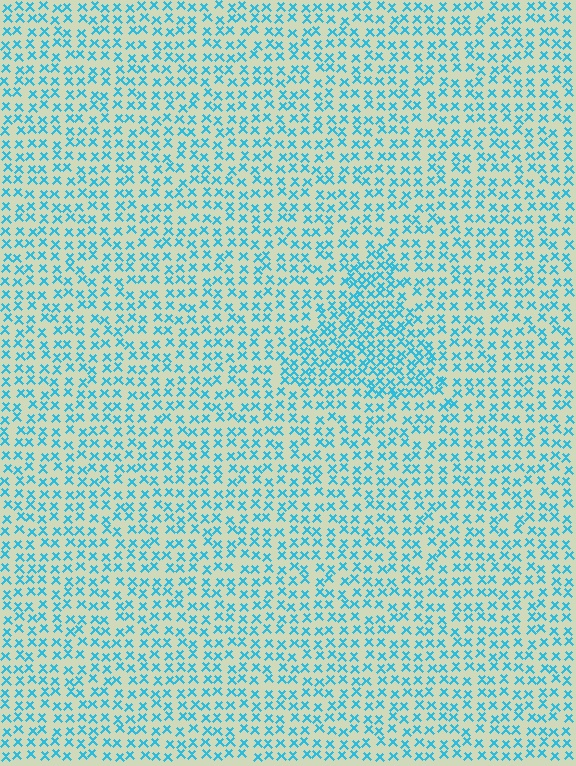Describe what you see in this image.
The image contains small cyan elements arranged at two different densities. A triangle-shaped region is visible where the elements are more densely packed than the surrounding area.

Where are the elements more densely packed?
The elements are more densely packed inside the triangle boundary.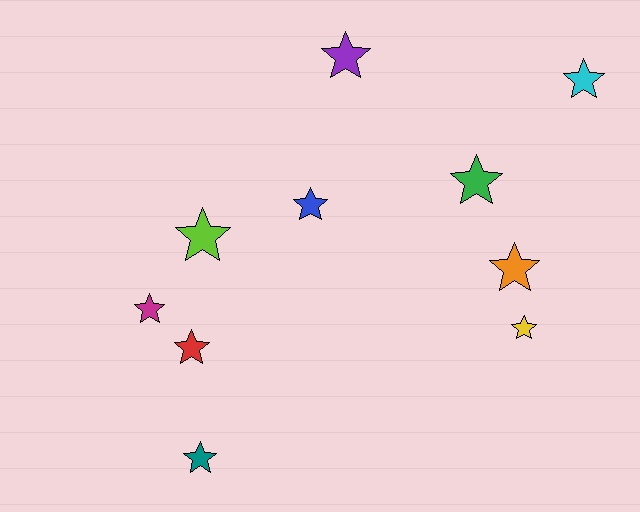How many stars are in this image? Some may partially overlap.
There are 10 stars.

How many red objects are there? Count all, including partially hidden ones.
There is 1 red object.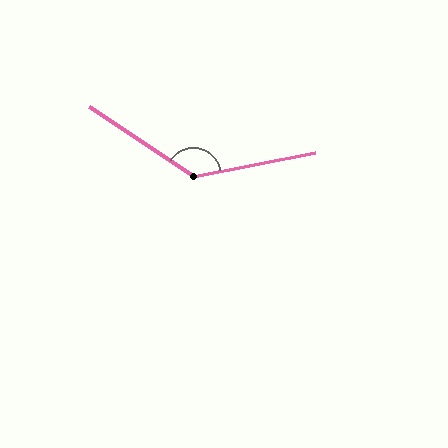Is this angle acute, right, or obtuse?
It is obtuse.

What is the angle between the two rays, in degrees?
Approximately 135 degrees.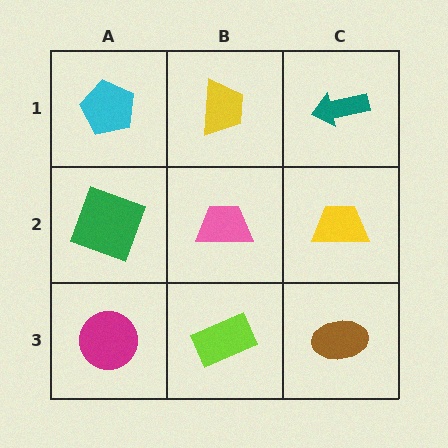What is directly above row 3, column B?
A pink trapezoid.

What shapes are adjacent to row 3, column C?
A yellow trapezoid (row 2, column C), a lime rectangle (row 3, column B).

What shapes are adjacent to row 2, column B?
A yellow trapezoid (row 1, column B), a lime rectangle (row 3, column B), a green square (row 2, column A), a yellow trapezoid (row 2, column C).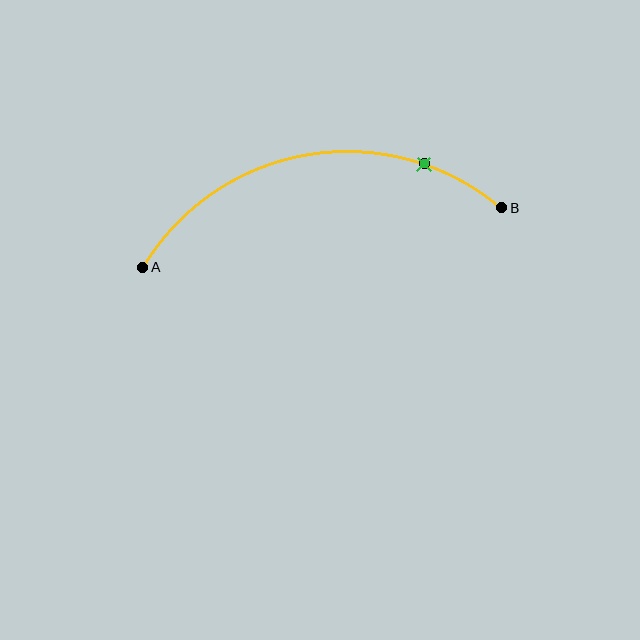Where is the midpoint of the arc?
The arc midpoint is the point on the curve farthest from the straight line joining A and B. It sits above that line.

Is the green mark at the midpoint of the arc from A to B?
No. The green mark lies on the arc but is closer to endpoint B. The arc midpoint would be at the point on the curve equidistant along the arc from both A and B.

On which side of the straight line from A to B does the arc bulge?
The arc bulges above the straight line connecting A and B.